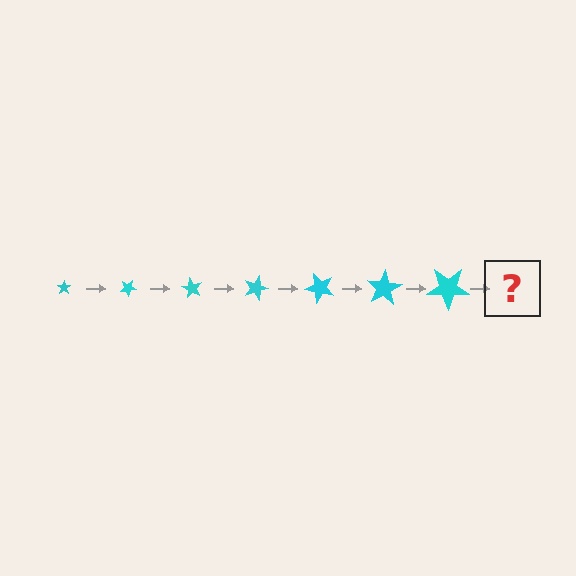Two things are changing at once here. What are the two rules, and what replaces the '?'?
The two rules are that the star grows larger each step and it rotates 30 degrees each step. The '?' should be a star, larger than the previous one and rotated 210 degrees from the start.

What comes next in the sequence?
The next element should be a star, larger than the previous one and rotated 210 degrees from the start.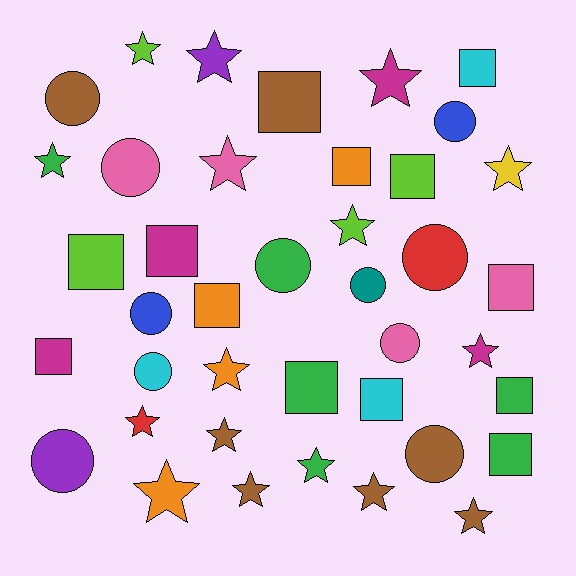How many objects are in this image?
There are 40 objects.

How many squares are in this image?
There are 13 squares.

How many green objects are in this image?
There are 6 green objects.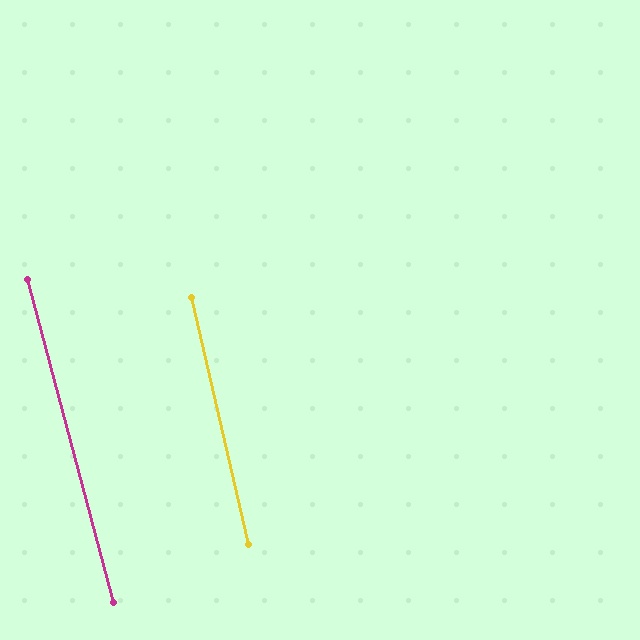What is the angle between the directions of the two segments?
Approximately 2 degrees.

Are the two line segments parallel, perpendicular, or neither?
Parallel — their directions differ by only 1.8°.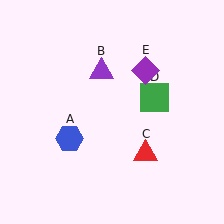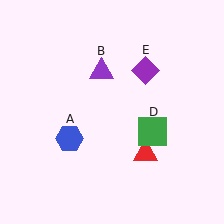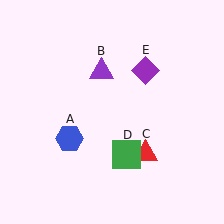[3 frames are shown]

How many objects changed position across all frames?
1 object changed position: green square (object D).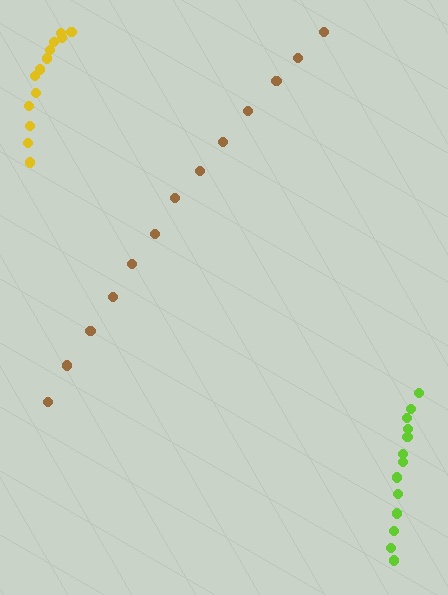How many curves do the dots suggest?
There are 3 distinct paths.